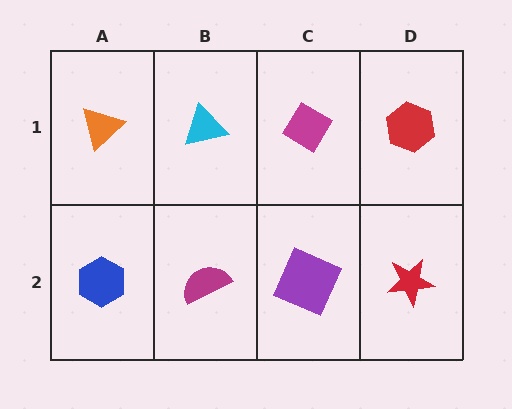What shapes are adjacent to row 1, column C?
A purple square (row 2, column C), a cyan triangle (row 1, column B), a red hexagon (row 1, column D).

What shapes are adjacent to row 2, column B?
A cyan triangle (row 1, column B), a blue hexagon (row 2, column A), a purple square (row 2, column C).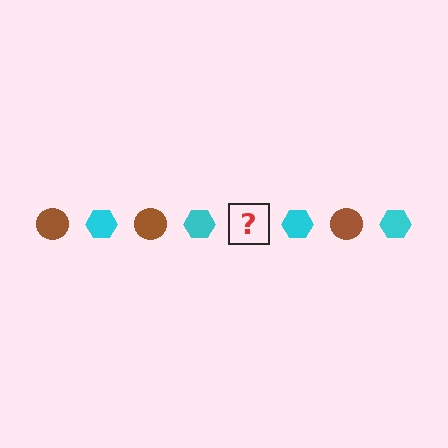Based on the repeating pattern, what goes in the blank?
The blank should be a brown circle.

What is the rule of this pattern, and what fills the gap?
The rule is that the pattern alternates between brown circle and cyan hexagon. The gap should be filled with a brown circle.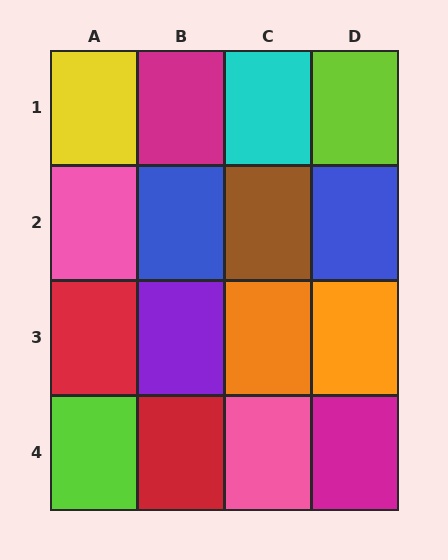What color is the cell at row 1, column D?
Lime.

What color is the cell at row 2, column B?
Blue.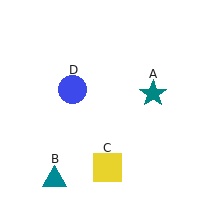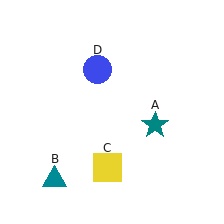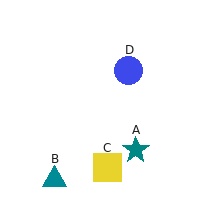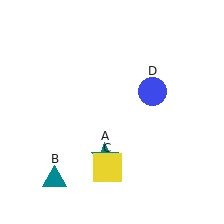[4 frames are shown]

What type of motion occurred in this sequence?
The teal star (object A), blue circle (object D) rotated clockwise around the center of the scene.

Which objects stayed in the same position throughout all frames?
Teal triangle (object B) and yellow square (object C) remained stationary.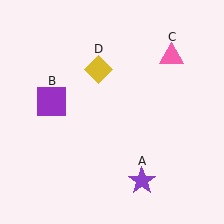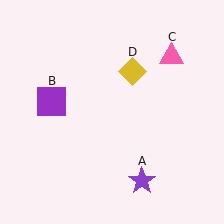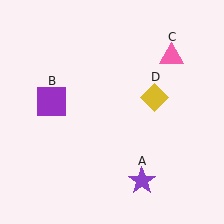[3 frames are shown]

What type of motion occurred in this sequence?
The yellow diamond (object D) rotated clockwise around the center of the scene.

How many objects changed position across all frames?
1 object changed position: yellow diamond (object D).